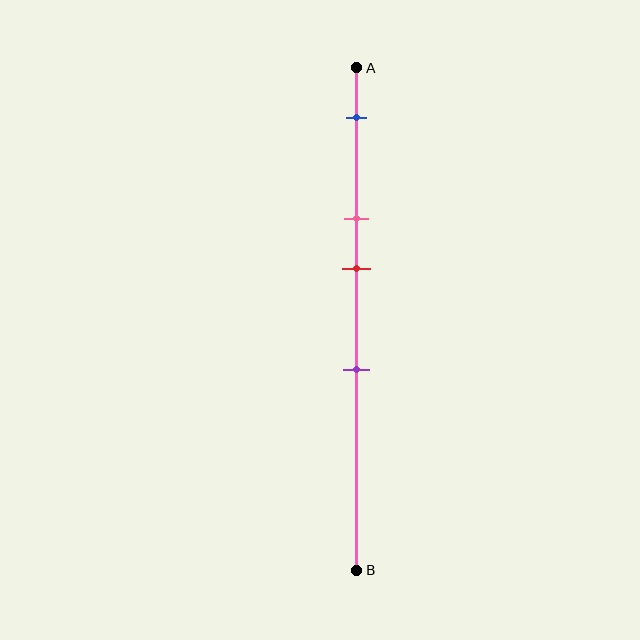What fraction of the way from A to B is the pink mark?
The pink mark is approximately 30% (0.3) of the way from A to B.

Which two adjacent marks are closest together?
The pink and red marks are the closest adjacent pair.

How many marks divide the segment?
There are 4 marks dividing the segment.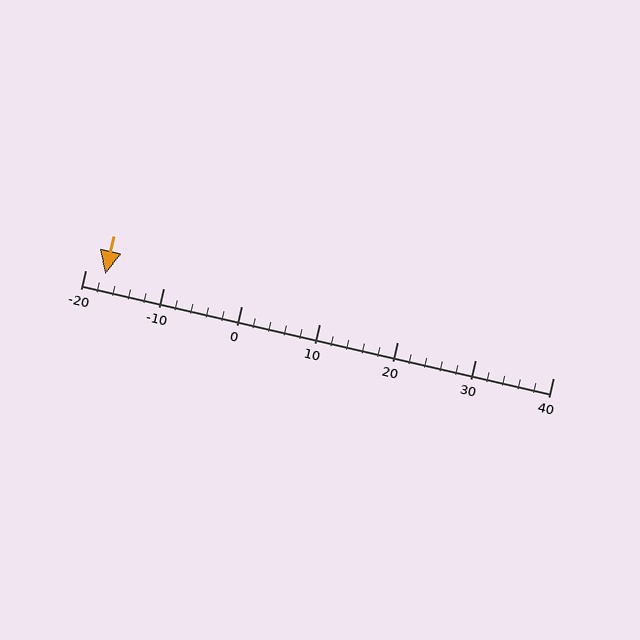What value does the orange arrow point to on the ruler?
The orange arrow points to approximately -18.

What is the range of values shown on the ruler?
The ruler shows values from -20 to 40.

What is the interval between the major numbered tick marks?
The major tick marks are spaced 10 units apart.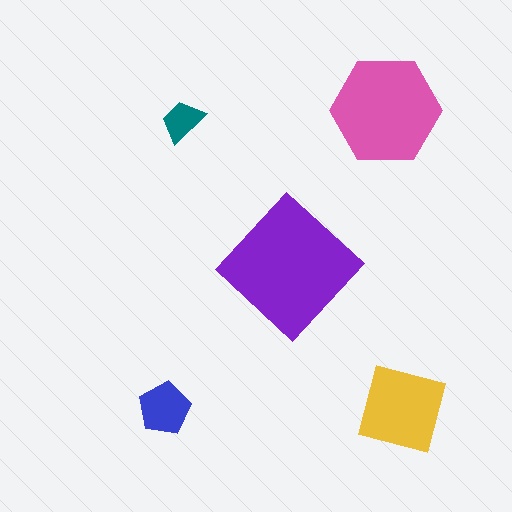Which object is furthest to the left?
The blue pentagon is leftmost.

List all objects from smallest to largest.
The teal trapezoid, the blue pentagon, the yellow square, the pink hexagon, the purple diamond.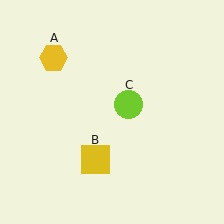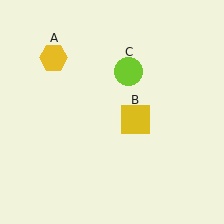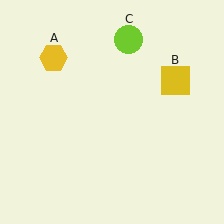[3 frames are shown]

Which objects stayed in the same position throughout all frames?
Yellow hexagon (object A) remained stationary.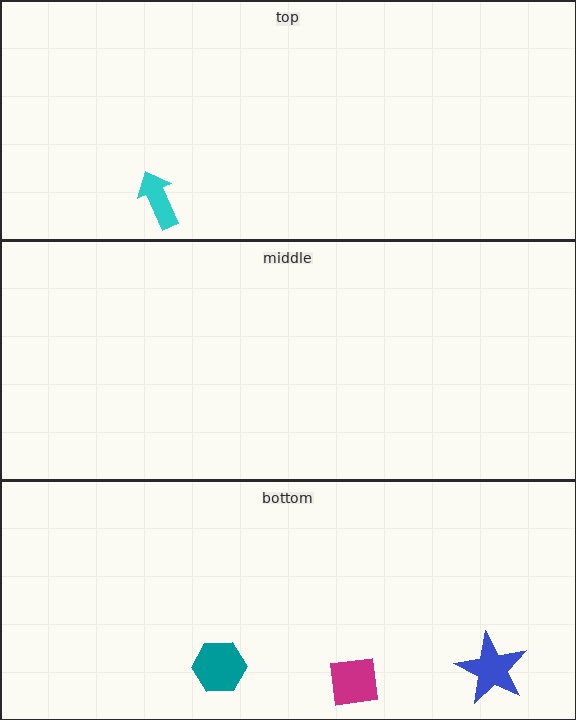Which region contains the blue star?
The bottom region.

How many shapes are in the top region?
1.